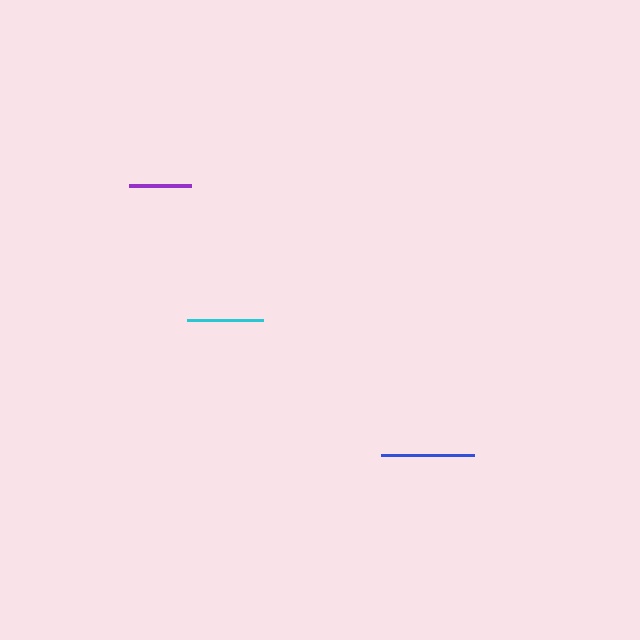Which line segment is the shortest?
The purple line is the shortest at approximately 63 pixels.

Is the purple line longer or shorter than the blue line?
The blue line is longer than the purple line.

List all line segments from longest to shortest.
From longest to shortest: blue, cyan, purple.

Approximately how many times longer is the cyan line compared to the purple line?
The cyan line is approximately 1.2 times the length of the purple line.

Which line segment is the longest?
The blue line is the longest at approximately 93 pixels.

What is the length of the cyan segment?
The cyan segment is approximately 76 pixels long.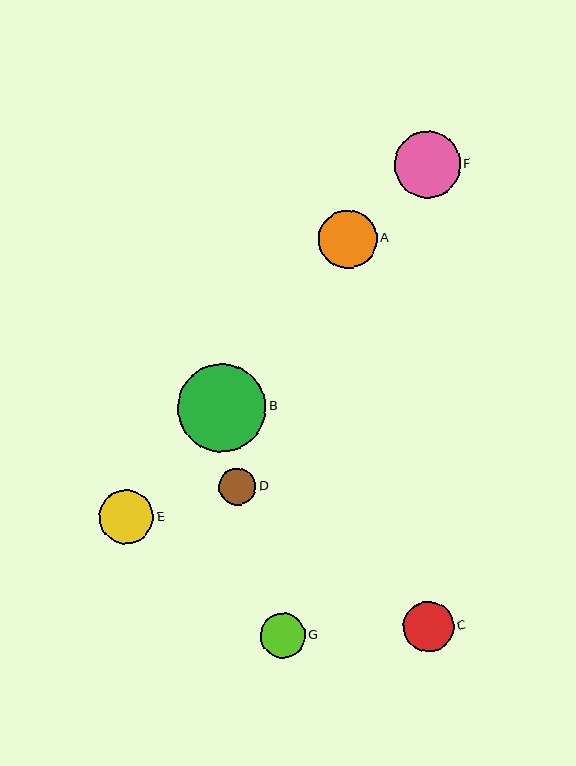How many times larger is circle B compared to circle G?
Circle B is approximately 2.0 times the size of circle G.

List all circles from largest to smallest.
From largest to smallest: B, F, A, E, C, G, D.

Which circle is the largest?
Circle B is the largest with a size of approximately 88 pixels.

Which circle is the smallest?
Circle D is the smallest with a size of approximately 37 pixels.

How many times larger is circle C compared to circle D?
Circle C is approximately 1.4 times the size of circle D.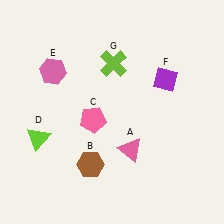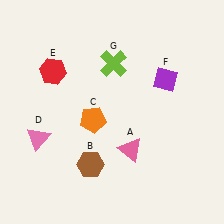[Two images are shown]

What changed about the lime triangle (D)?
In Image 1, D is lime. In Image 2, it changed to pink.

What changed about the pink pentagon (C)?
In Image 1, C is pink. In Image 2, it changed to orange.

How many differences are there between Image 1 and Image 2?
There are 3 differences between the two images.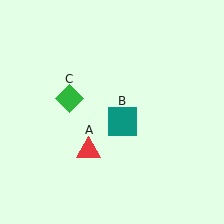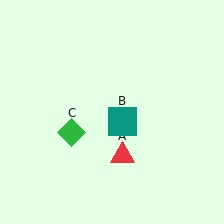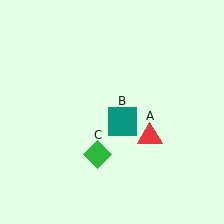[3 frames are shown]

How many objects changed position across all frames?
2 objects changed position: red triangle (object A), green diamond (object C).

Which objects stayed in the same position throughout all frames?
Teal square (object B) remained stationary.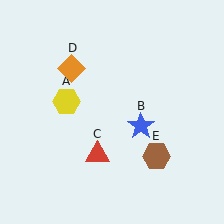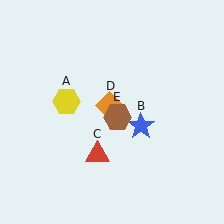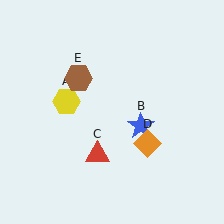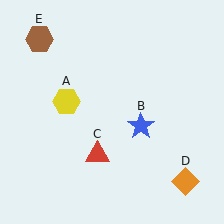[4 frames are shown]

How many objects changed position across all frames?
2 objects changed position: orange diamond (object D), brown hexagon (object E).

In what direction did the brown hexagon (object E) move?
The brown hexagon (object E) moved up and to the left.